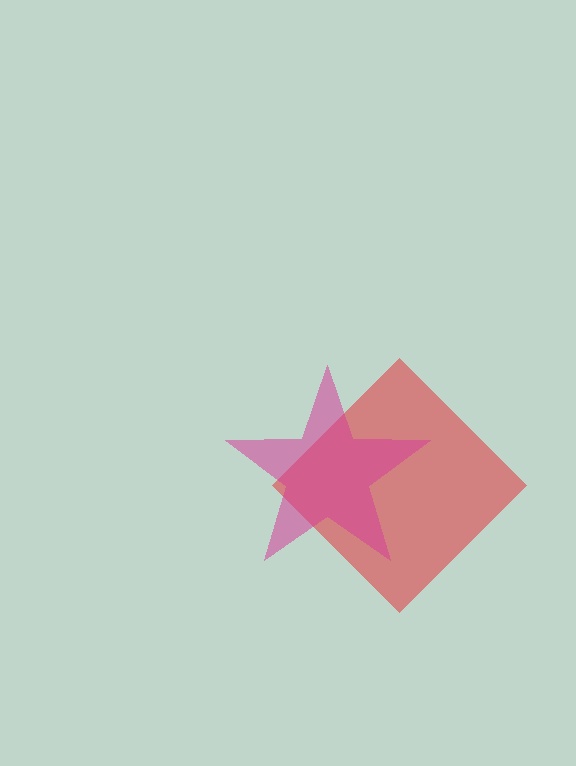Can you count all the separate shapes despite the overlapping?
Yes, there are 2 separate shapes.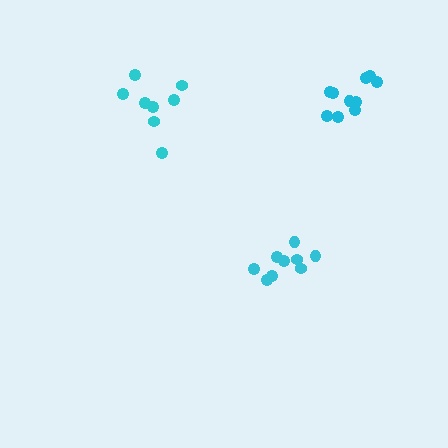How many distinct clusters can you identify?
There are 3 distinct clusters.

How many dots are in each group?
Group 1: 9 dots, Group 2: 8 dots, Group 3: 10 dots (27 total).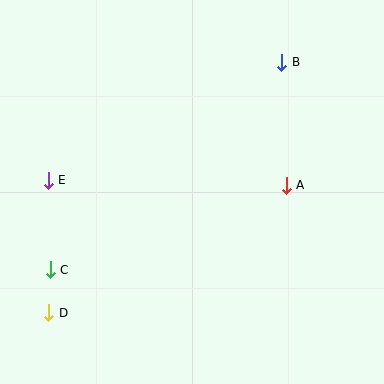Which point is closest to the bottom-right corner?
Point A is closest to the bottom-right corner.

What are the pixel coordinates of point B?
Point B is at (282, 62).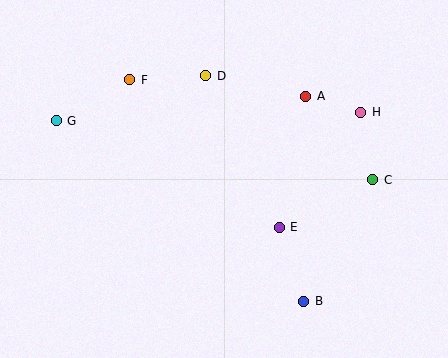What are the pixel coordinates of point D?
Point D is at (206, 76).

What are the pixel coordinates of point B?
Point B is at (304, 301).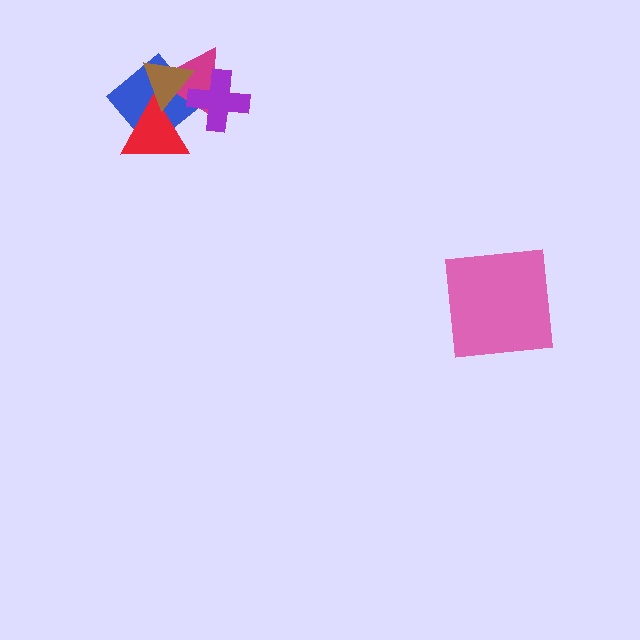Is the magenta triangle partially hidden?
Yes, it is partially covered by another shape.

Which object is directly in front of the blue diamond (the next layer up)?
The magenta triangle is directly in front of the blue diamond.